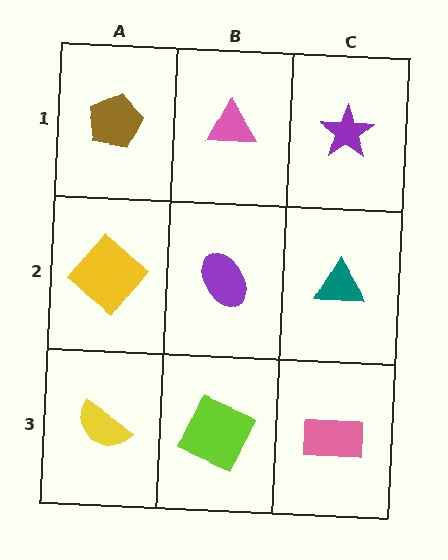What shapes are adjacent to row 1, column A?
A yellow diamond (row 2, column A), a pink triangle (row 1, column B).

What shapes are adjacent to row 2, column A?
A brown pentagon (row 1, column A), a yellow semicircle (row 3, column A), a purple ellipse (row 2, column B).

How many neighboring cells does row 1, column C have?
2.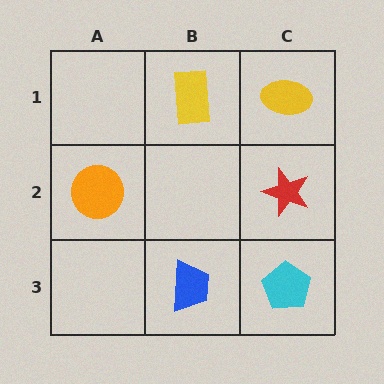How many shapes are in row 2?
2 shapes.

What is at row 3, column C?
A cyan pentagon.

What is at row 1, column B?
A yellow rectangle.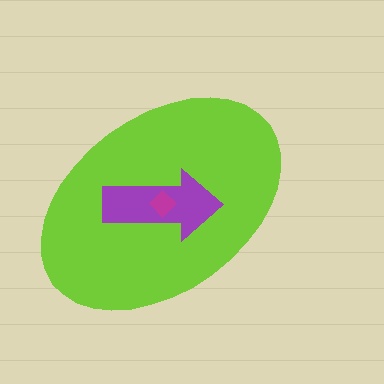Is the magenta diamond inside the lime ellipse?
Yes.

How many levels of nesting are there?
3.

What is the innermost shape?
The magenta diamond.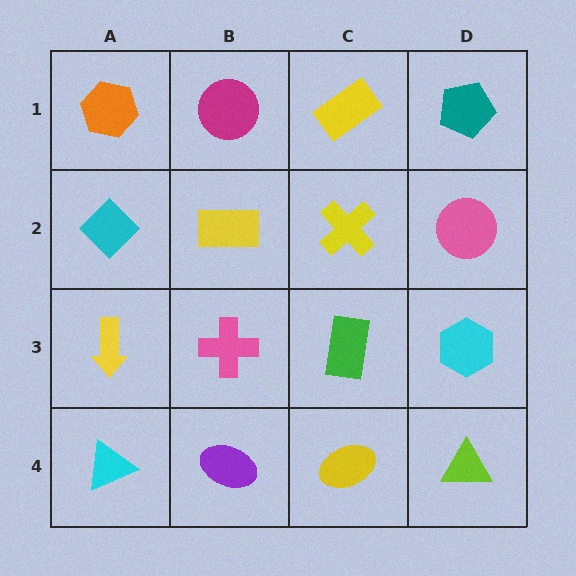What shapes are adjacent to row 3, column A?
A cyan diamond (row 2, column A), a cyan triangle (row 4, column A), a pink cross (row 3, column B).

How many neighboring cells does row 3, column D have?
3.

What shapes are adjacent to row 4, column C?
A green rectangle (row 3, column C), a purple ellipse (row 4, column B), a lime triangle (row 4, column D).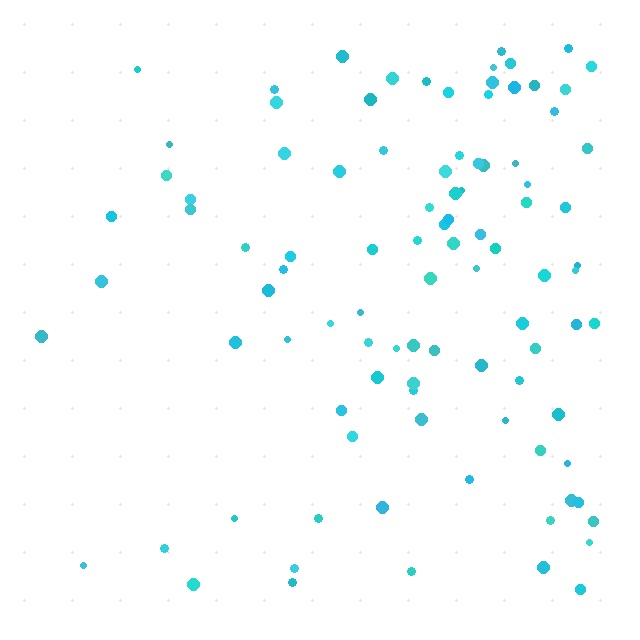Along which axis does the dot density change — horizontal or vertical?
Horizontal.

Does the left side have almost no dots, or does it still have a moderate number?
Still a moderate number, just noticeably fewer than the right.